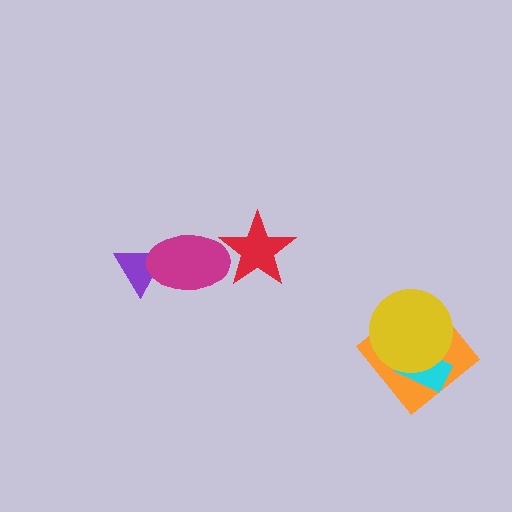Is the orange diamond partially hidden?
Yes, it is partially covered by another shape.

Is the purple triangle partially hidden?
Yes, it is partially covered by another shape.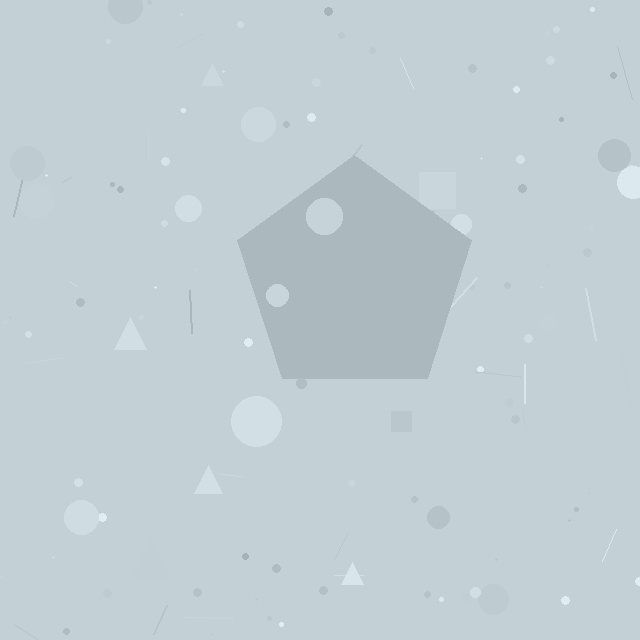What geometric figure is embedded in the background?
A pentagon is embedded in the background.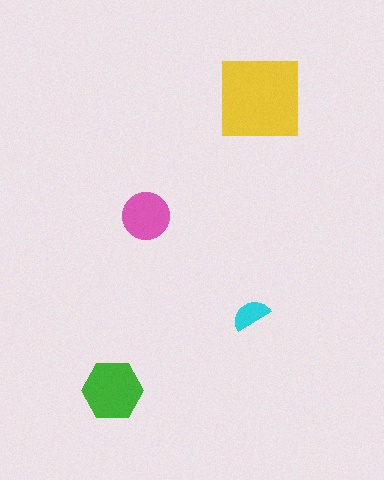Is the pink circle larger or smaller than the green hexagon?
Smaller.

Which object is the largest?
The yellow square.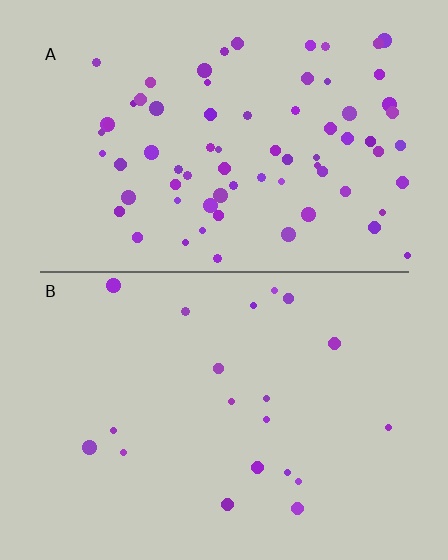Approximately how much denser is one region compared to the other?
Approximately 3.6× — region A over region B.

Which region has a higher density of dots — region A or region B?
A (the top).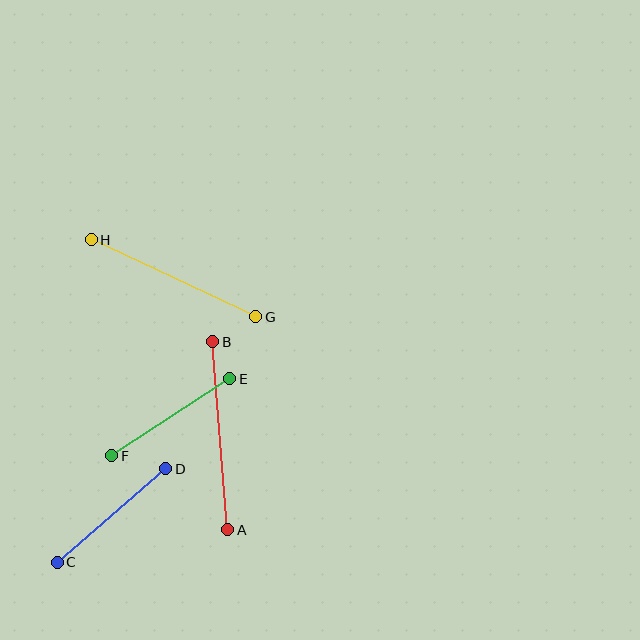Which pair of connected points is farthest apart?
Points A and B are farthest apart.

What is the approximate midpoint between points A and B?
The midpoint is at approximately (220, 436) pixels.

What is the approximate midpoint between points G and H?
The midpoint is at approximately (173, 278) pixels.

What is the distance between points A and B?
The distance is approximately 188 pixels.